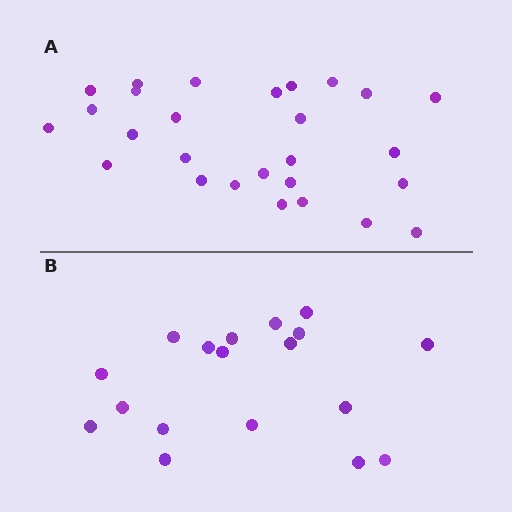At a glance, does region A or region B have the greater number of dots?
Region A (the top region) has more dots.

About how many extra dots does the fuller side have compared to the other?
Region A has roughly 8 or so more dots than region B.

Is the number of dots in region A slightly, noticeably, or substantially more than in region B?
Region A has substantially more. The ratio is roughly 1.5 to 1.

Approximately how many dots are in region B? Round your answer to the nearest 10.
About 20 dots. (The exact count is 18, which rounds to 20.)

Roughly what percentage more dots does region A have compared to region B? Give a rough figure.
About 50% more.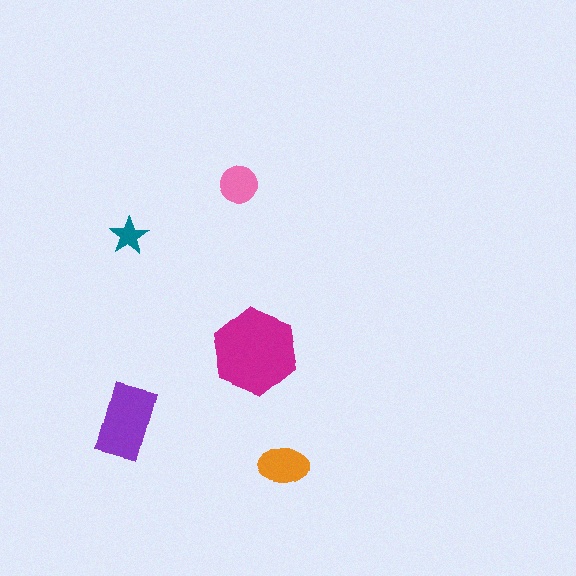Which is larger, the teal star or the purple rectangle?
The purple rectangle.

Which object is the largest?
The magenta hexagon.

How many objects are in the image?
There are 5 objects in the image.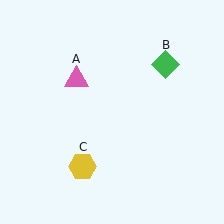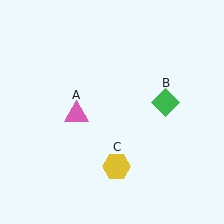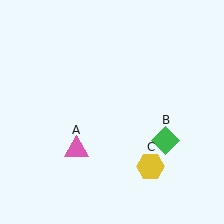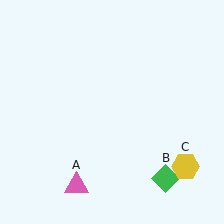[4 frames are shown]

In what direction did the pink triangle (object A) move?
The pink triangle (object A) moved down.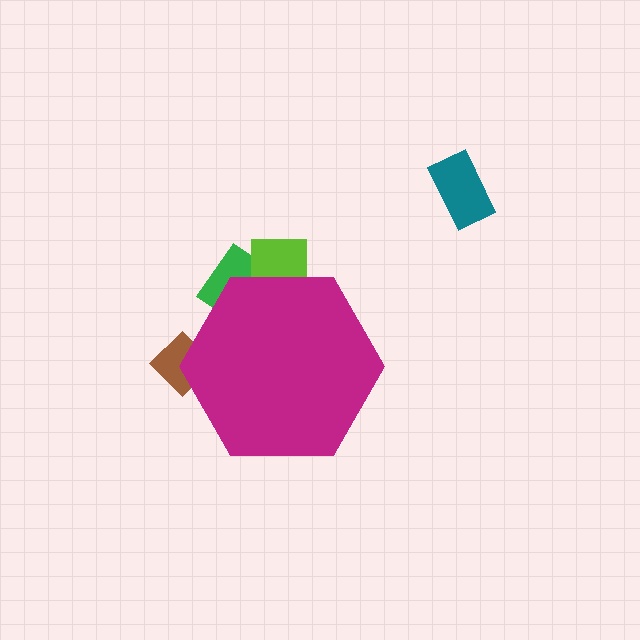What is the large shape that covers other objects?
A magenta hexagon.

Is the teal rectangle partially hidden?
No, the teal rectangle is fully visible.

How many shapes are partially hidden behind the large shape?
3 shapes are partially hidden.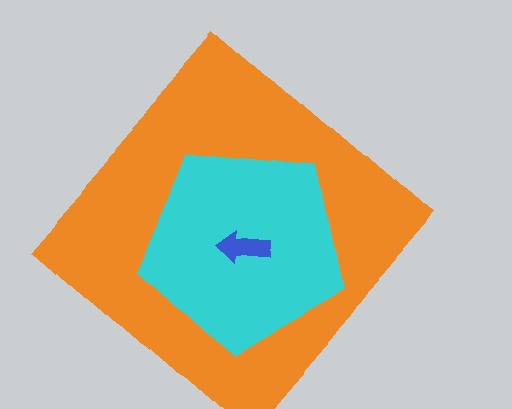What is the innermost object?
The blue arrow.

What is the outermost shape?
The orange diamond.